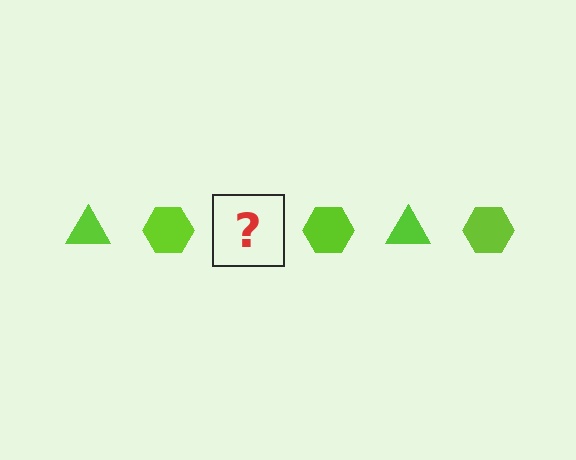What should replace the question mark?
The question mark should be replaced with a lime triangle.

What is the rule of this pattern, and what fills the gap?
The rule is that the pattern cycles through triangle, hexagon shapes in lime. The gap should be filled with a lime triangle.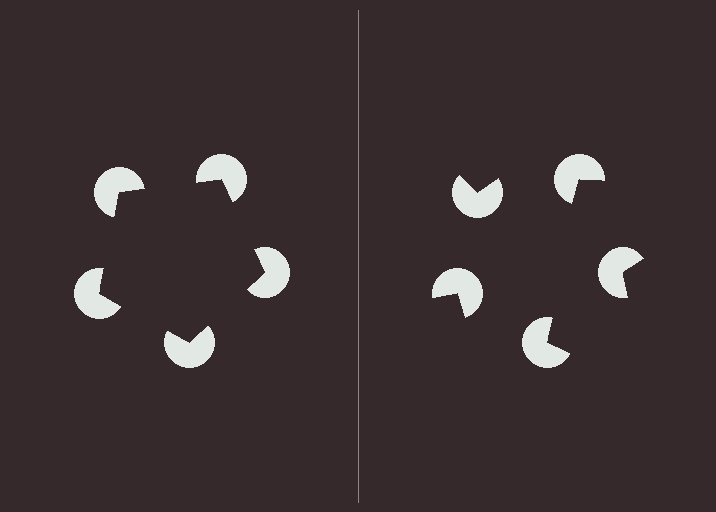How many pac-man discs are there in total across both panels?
10 — 5 on each side.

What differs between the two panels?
The pac-man discs are positioned identically on both sides; only the wedge orientations differ. On the left they align to a pentagon; on the right they are misaligned.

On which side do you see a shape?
An illusory pentagon appears on the left side. On the right side the wedge cuts are rotated, so no coherent shape forms.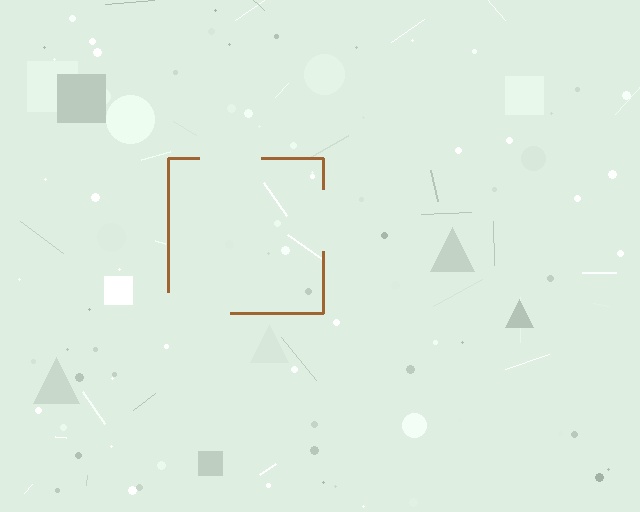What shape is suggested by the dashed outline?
The dashed outline suggests a square.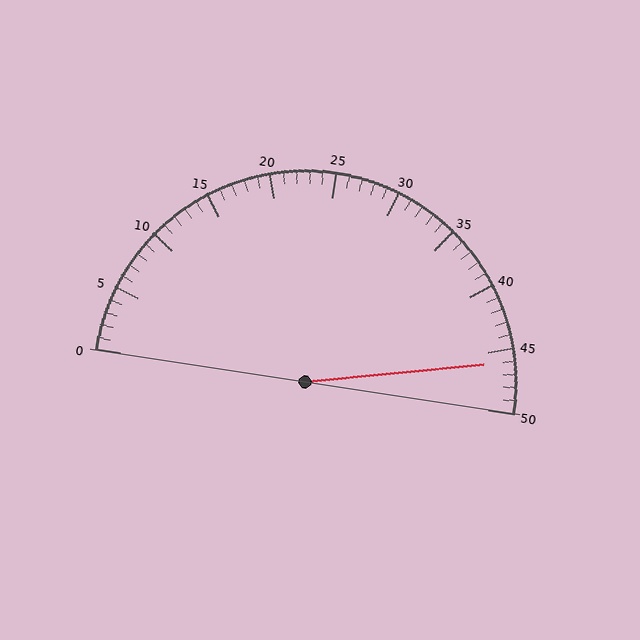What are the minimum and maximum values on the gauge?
The gauge ranges from 0 to 50.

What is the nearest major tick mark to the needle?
The nearest major tick mark is 45.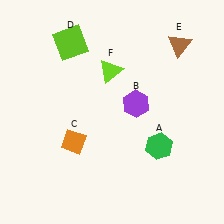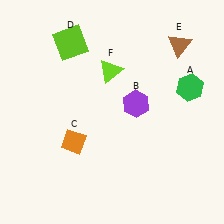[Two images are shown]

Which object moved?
The green hexagon (A) moved up.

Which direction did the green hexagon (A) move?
The green hexagon (A) moved up.